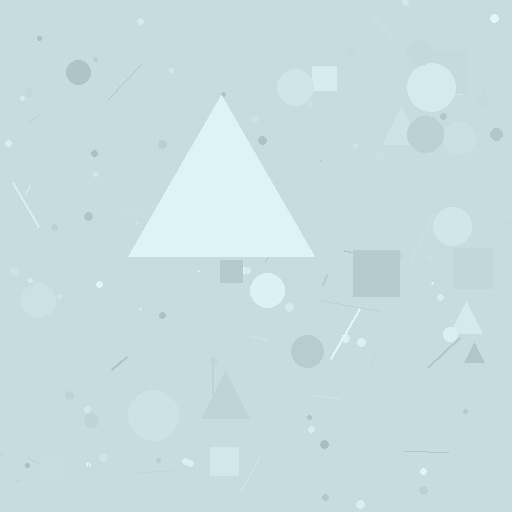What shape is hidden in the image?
A triangle is hidden in the image.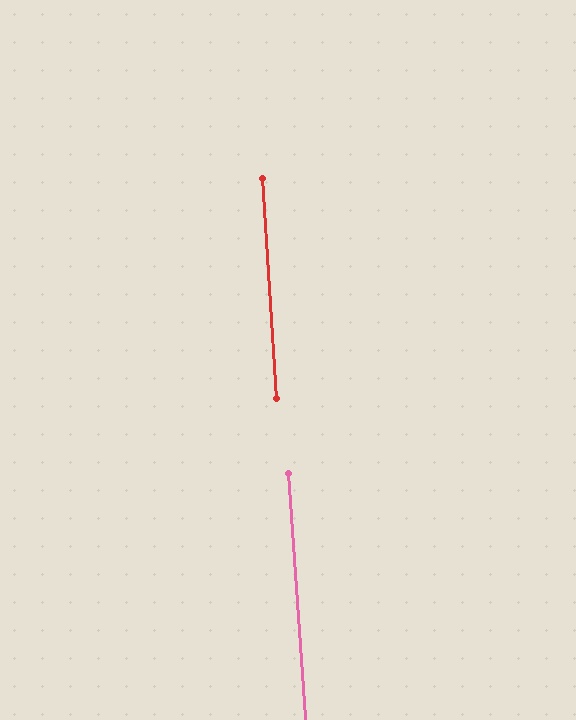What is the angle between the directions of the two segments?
Approximately 0 degrees.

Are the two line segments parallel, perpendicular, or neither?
Parallel — their directions differ by only 0.3°.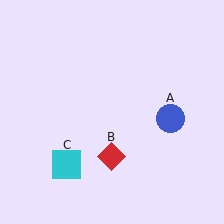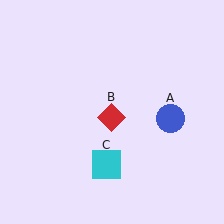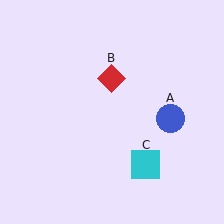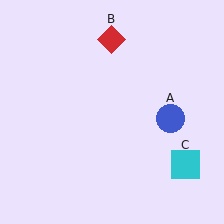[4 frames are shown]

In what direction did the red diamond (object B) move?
The red diamond (object B) moved up.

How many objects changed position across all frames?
2 objects changed position: red diamond (object B), cyan square (object C).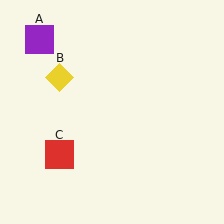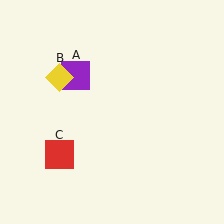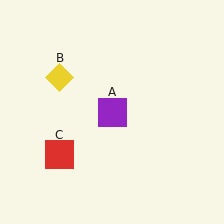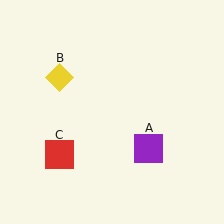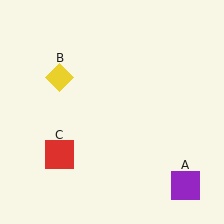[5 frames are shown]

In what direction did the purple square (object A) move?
The purple square (object A) moved down and to the right.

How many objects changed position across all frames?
1 object changed position: purple square (object A).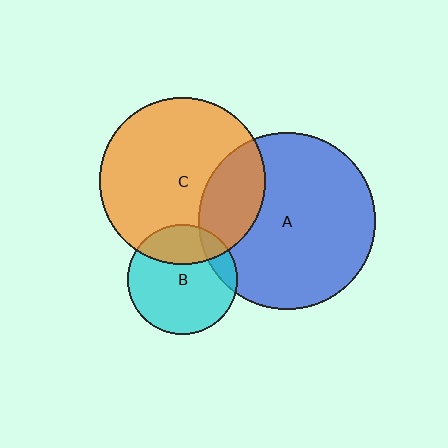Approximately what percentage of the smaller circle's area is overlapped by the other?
Approximately 30%.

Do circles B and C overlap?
Yes.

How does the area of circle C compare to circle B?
Approximately 2.3 times.